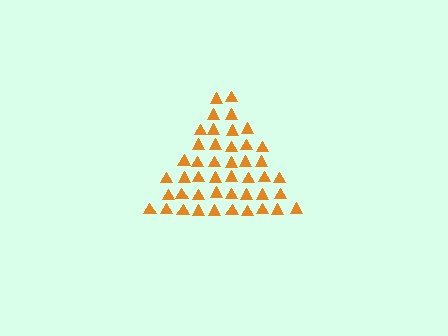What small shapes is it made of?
It is made of small triangles.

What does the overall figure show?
The overall figure shows a triangle.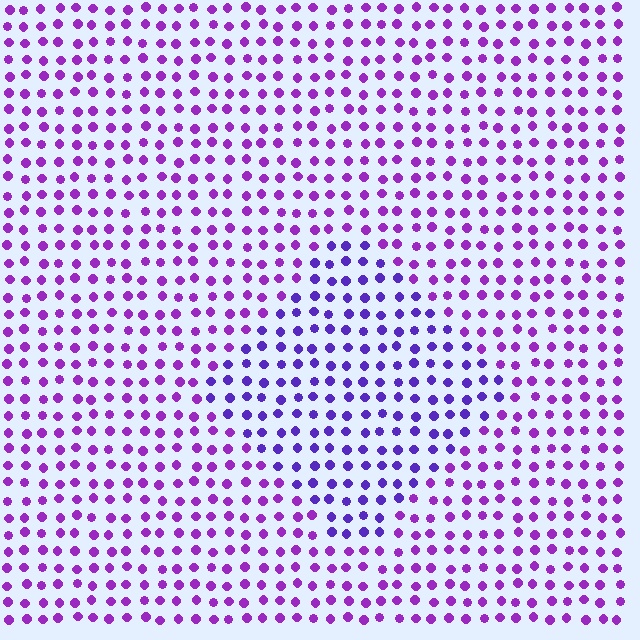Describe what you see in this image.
The image is filled with small purple elements in a uniform arrangement. A diamond-shaped region is visible where the elements are tinted to a slightly different hue, forming a subtle color boundary.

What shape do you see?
I see a diamond.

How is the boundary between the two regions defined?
The boundary is defined purely by a slight shift in hue (about 27 degrees). Spacing, size, and orientation are identical on both sides.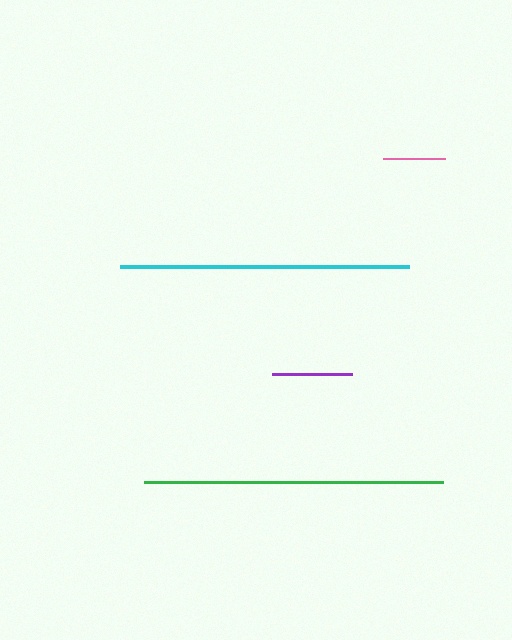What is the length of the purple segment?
The purple segment is approximately 80 pixels long.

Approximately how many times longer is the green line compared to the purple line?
The green line is approximately 3.7 times the length of the purple line.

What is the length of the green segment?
The green segment is approximately 299 pixels long.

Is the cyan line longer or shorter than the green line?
The green line is longer than the cyan line.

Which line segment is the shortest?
The pink line is the shortest at approximately 62 pixels.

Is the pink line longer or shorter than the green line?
The green line is longer than the pink line.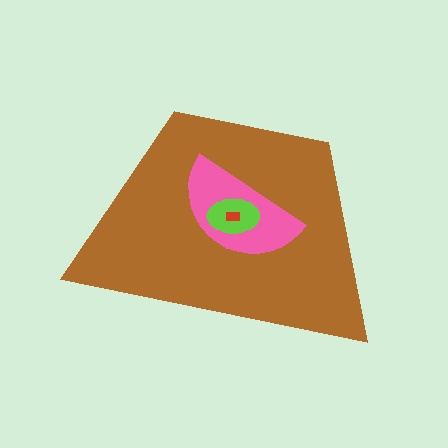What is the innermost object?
The red rectangle.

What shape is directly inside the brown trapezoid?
The pink semicircle.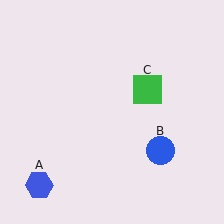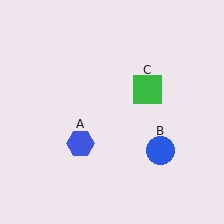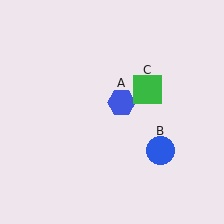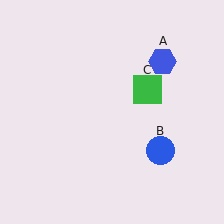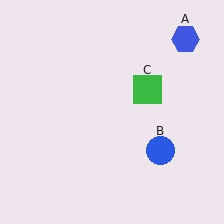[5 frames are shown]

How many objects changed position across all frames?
1 object changed position: blue hexagon (object A).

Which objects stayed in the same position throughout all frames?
Blue circle (object B) and green square (object C) remained stationary.